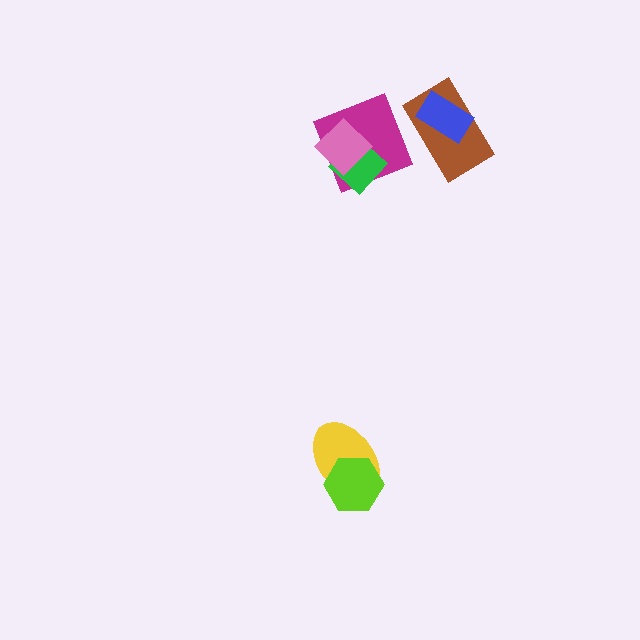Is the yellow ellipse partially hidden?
Yes, it is partially covered by another shape.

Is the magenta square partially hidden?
Yes, it is partially covered by another shape.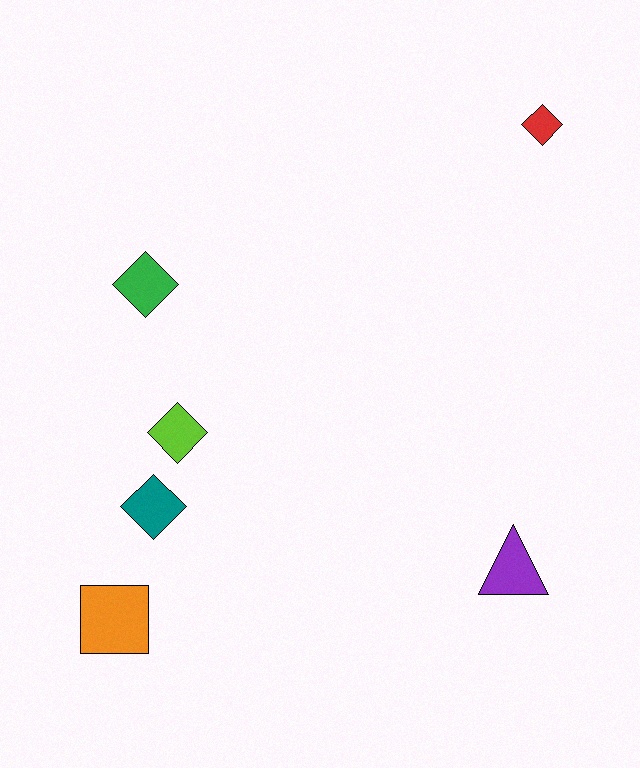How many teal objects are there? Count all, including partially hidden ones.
There is 1 teal object.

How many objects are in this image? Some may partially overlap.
There are 6 objects.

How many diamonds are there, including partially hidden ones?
There are 4 diamonds.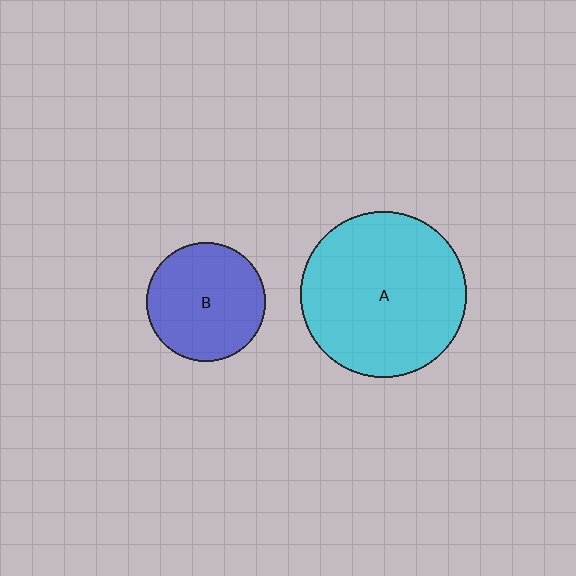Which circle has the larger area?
Circle A (cyan).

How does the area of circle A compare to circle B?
Approximately 1.9 times.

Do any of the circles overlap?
No, none of the circles overlap.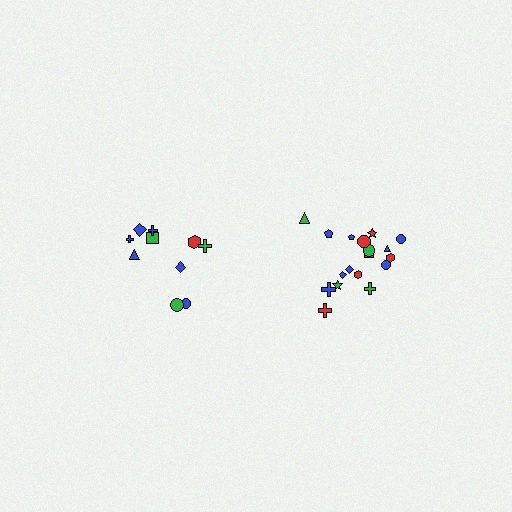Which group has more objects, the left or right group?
The right group.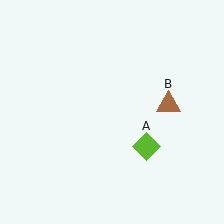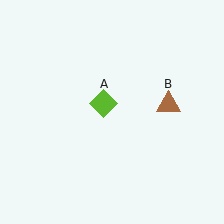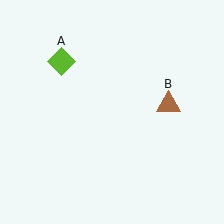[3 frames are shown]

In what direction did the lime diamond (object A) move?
The lime diamond (object A) moved up and to the left.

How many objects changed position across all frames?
1 object changed position: lime diamond (object A).